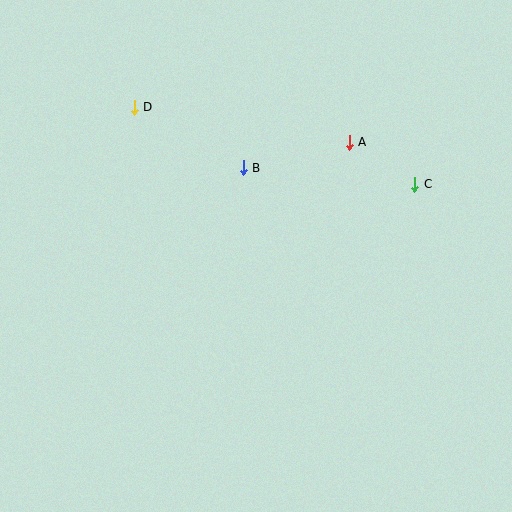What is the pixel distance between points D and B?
The distance between D and B is 125 pixels.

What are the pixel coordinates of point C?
Point C is at (415, 185).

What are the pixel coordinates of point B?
Point B is at (243, 168).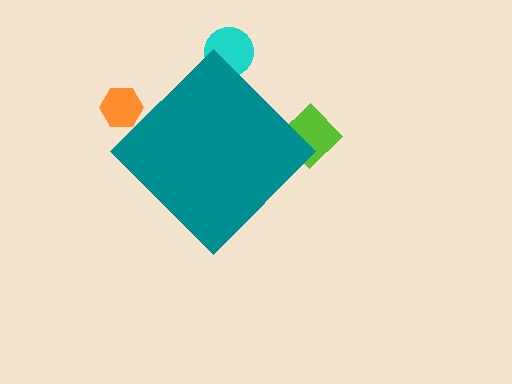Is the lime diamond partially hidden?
Yes, the lime diamond is partially hidden behind the teal diamond.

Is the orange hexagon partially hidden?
Yes, the orange hexagon is partially hidden behind the teal diamond.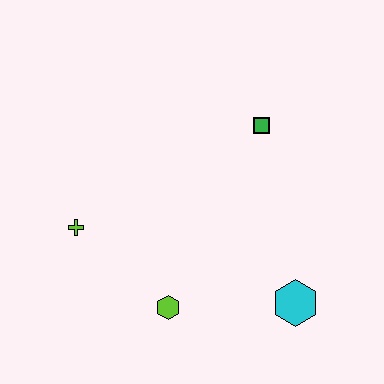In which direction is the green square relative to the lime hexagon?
The green square is above the lime hexagon.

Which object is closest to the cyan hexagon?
The lime hexagon is closest to the cyan hexagon.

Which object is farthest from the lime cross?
The cyan hexagon is farthest from the lime cross.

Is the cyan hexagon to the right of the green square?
Yes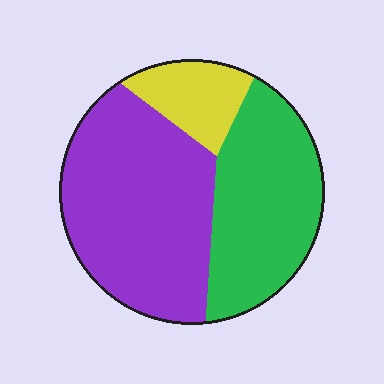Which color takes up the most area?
Purple, at roughly 50%.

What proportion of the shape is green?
Green takes up about three eighths (3/8) of the shape.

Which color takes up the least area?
Yellow, at roughly 15%.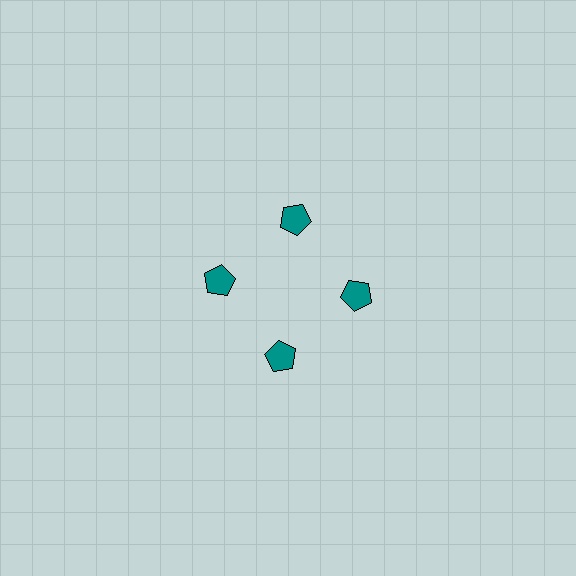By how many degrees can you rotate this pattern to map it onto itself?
The pattern maps onto itself every 90 degrees of rotation.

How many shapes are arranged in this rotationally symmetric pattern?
There are 4 shapes, arranged in 4 groups of 1.